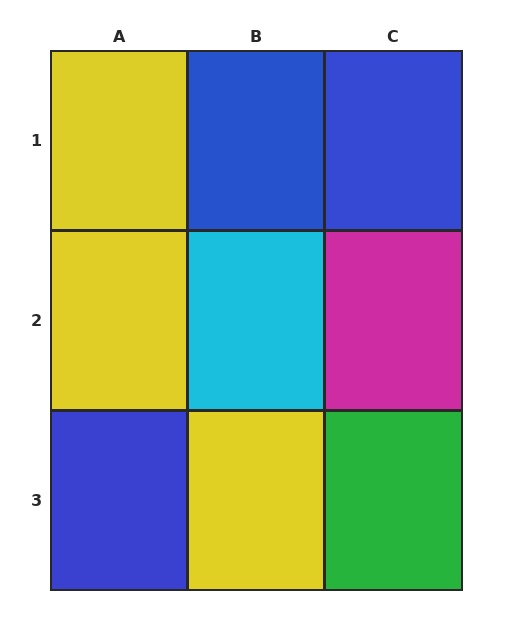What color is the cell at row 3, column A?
Blue.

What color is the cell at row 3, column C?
Green.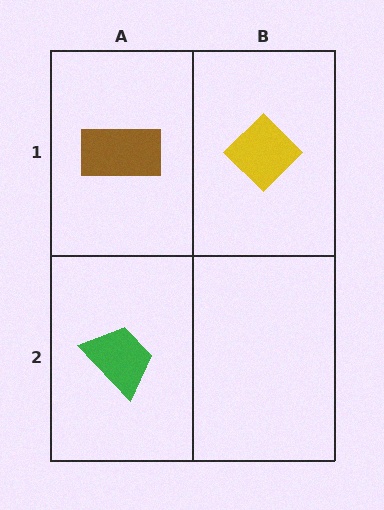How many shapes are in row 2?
1 shape.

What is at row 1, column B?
A yellow diamond.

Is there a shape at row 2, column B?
No, that cell is empty.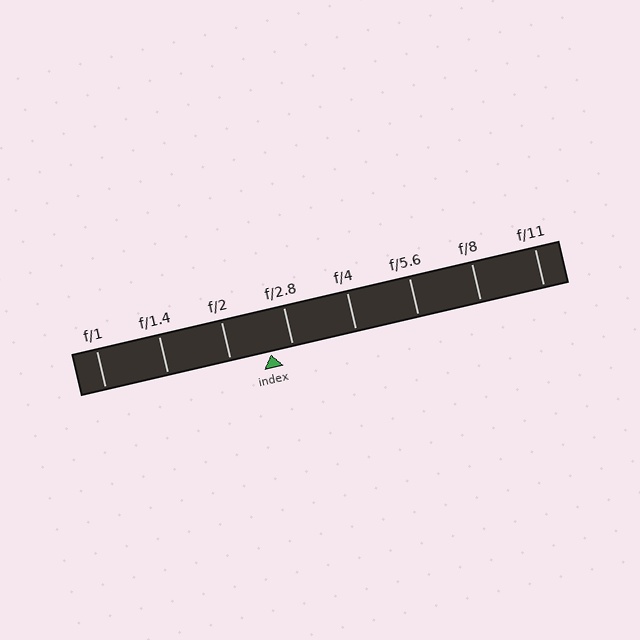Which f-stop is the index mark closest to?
The index mark is closest to f/2.8.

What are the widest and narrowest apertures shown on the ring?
The widest aperture shown is f/1 and the narrowest is f/11.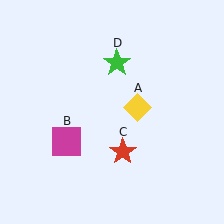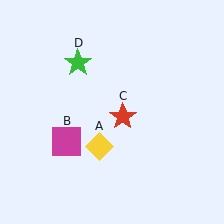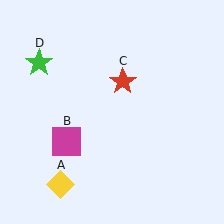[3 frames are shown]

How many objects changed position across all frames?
3 objects changed position: yellow diamond (object A), red star (object C), green star (object D).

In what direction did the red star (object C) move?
The red star (object C) moved up.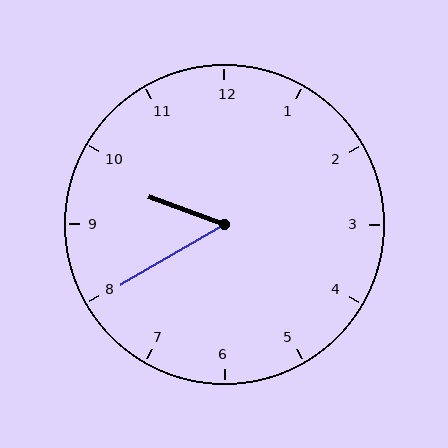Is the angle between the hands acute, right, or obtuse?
It is acute.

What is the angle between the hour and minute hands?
Approximately 50 degrees.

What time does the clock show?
9:40.